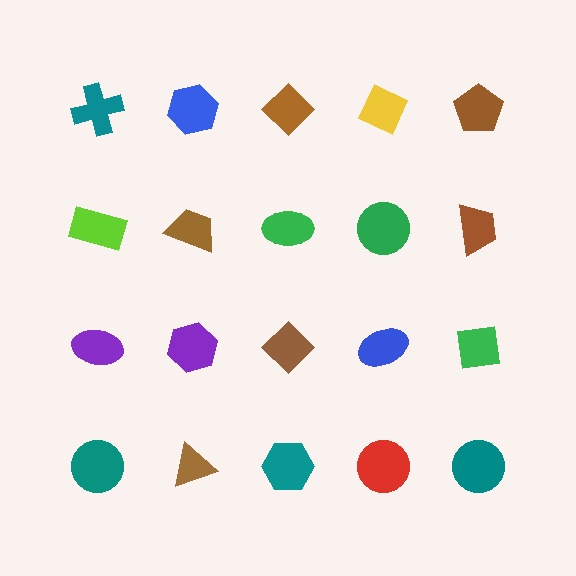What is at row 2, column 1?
A lime rectangle.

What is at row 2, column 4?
A green circle.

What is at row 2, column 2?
A brown trapezoid.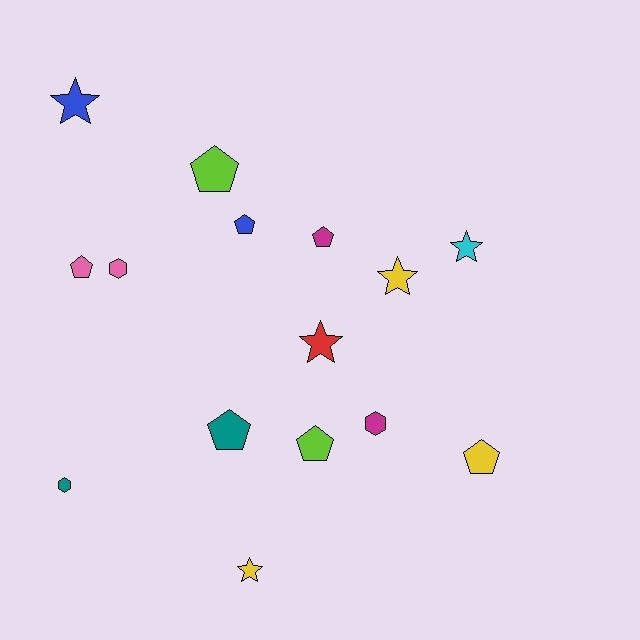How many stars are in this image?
There are 5 stars.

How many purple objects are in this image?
There are no purple objects.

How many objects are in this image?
There are 15 objects.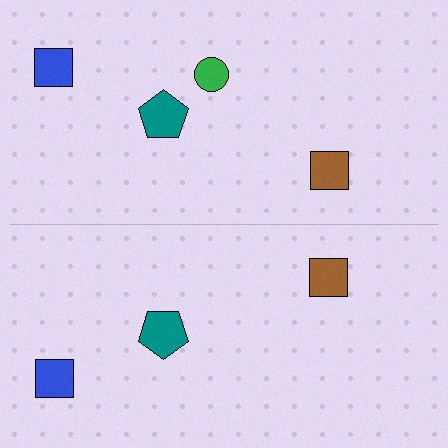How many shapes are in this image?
There are 7 shapes in this image.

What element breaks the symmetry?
A green circle is missing from the bottom side.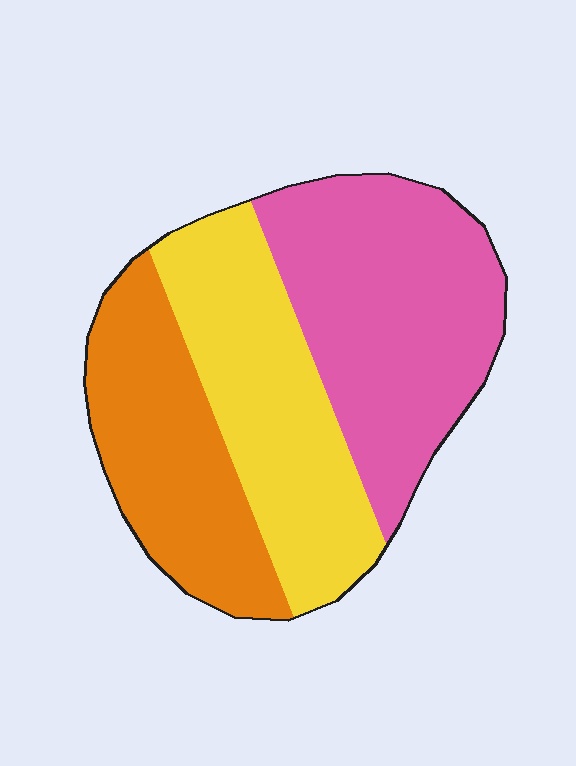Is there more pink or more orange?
Pink.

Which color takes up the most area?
Pink, at roughly 40%.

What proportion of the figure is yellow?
Yellow covers roughly 35% of the figure.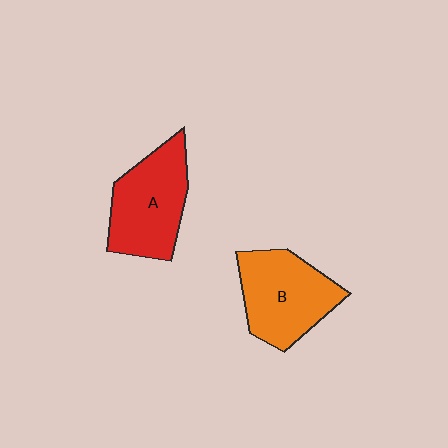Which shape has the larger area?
Shape B (orange).